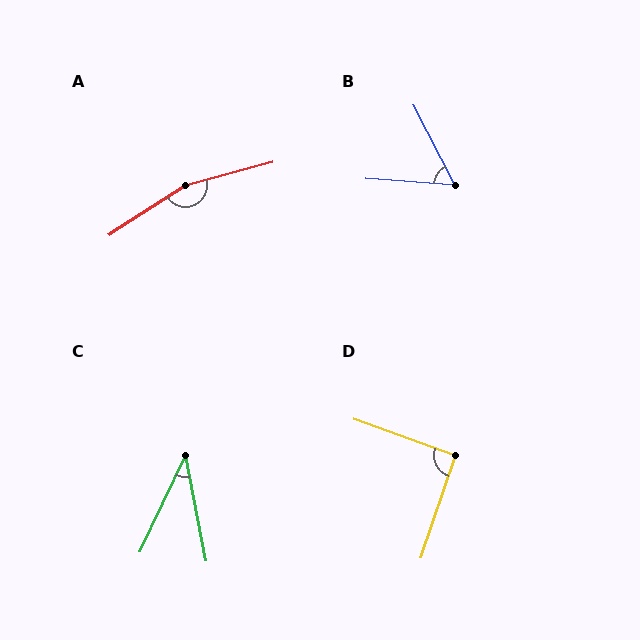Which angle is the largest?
A, at approximately 163 degrees.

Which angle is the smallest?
C, at approximately 36 degrees.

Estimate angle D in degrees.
Approximately 91 degrees.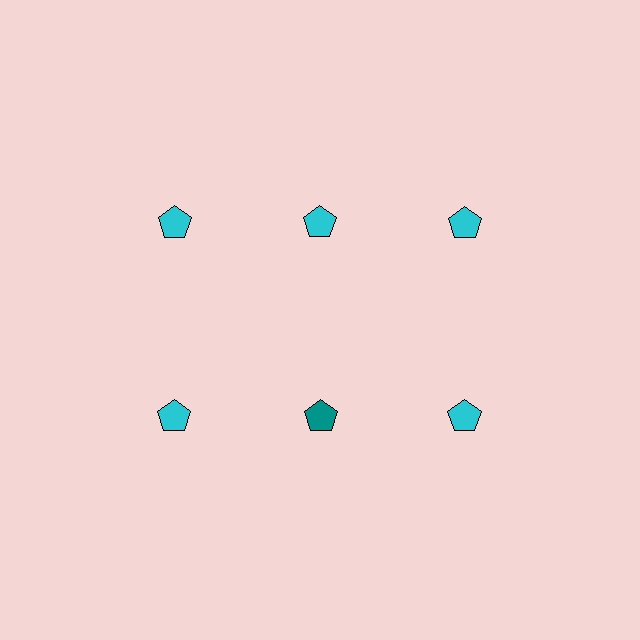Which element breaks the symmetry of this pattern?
The teal pentagon in the second row, second from left column breaks the symmetry. All other shapes are cyan pentagons.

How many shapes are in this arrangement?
There are 6 shapes arranged in a grid pattern.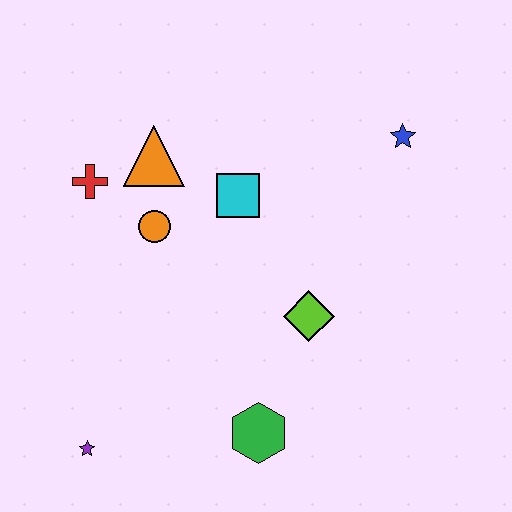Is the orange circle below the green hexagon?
No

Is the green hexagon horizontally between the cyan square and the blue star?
Yes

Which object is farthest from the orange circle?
The blue star is farthest from the orange circle.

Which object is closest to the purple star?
The green hexagon is closest to the purple star.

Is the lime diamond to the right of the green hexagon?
Yes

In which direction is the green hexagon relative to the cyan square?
The green hexagon is below the cyan square.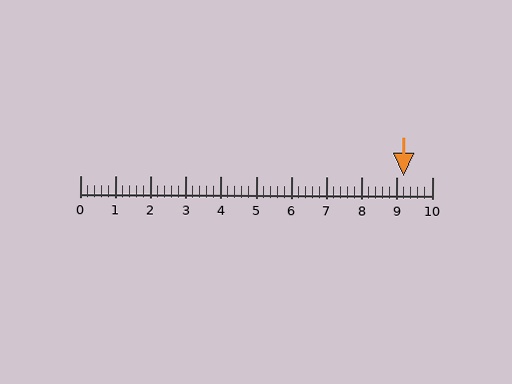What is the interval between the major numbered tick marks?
The major tick marks are spaced 1 units apart.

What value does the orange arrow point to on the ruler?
The orange arrow points to approximately 9.2.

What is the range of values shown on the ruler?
The ruler shows values from 0 to 10.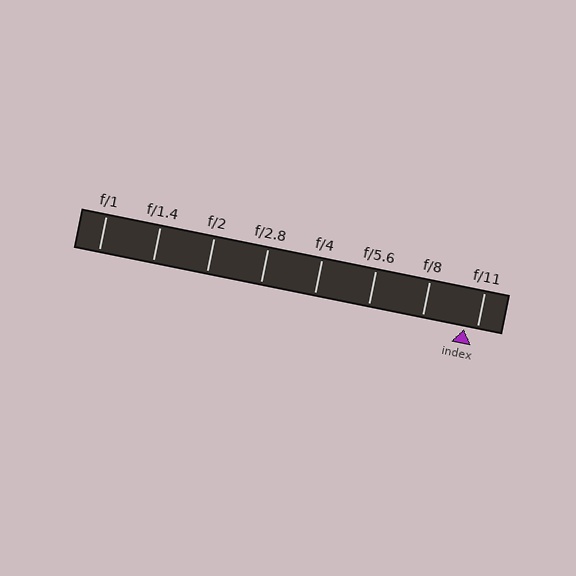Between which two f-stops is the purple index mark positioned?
The index mark is between f/8 and f/11.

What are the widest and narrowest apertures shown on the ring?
The widest aperture shown is f/1 and the narrowest is f/11.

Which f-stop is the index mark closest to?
The index mark is closest to f/11.